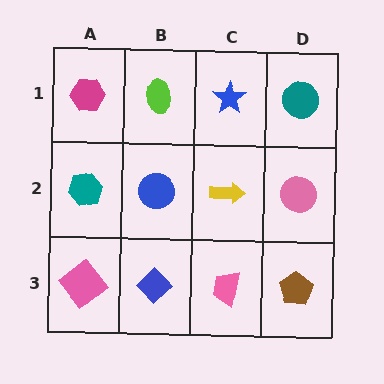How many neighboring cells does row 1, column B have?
3.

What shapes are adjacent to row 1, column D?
A pink circle (row 2, column D), a blue star (row 1, column C).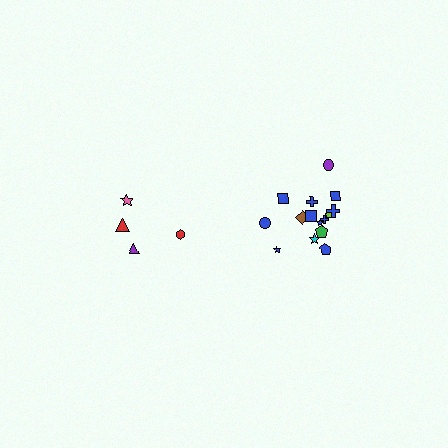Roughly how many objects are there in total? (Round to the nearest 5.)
Roughly 20 objects in total.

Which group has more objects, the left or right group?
The right group.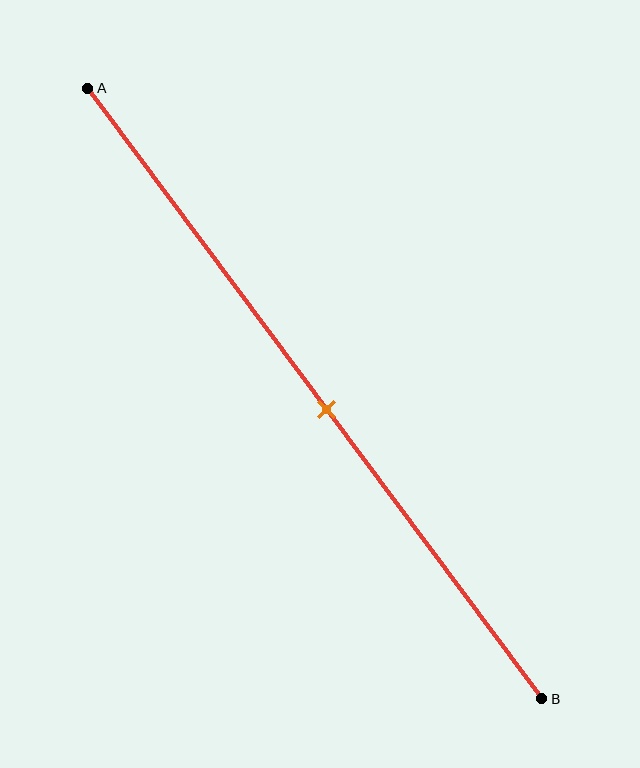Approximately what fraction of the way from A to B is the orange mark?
The orange mark is approximately 55% of the way from A to B.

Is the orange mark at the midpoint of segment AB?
Yes, the mark is approximately at the midpoint.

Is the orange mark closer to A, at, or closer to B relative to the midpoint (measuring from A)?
The orange mark is approximately at the midpoint of segment AB.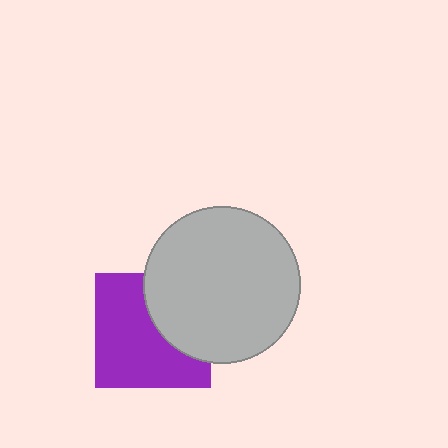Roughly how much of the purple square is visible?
About half of it is visible (roughly 63%).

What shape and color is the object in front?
The object in front is a light gray circle.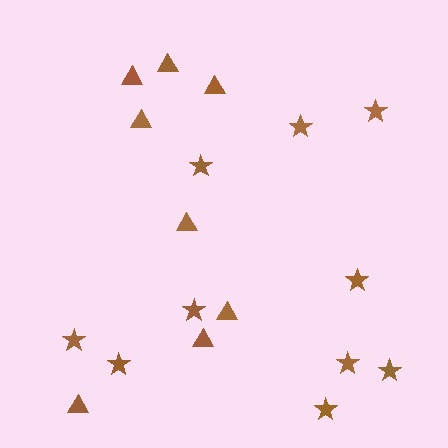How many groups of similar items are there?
There are 2 groups: one group of stars (10) and one group of triangles (8).